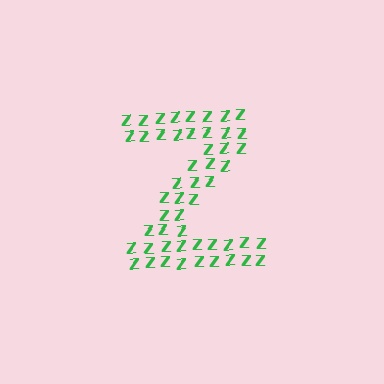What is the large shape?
The large shape is the letter Z.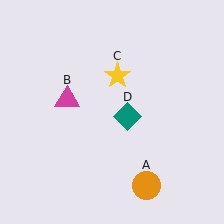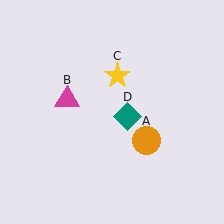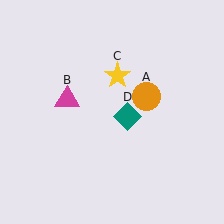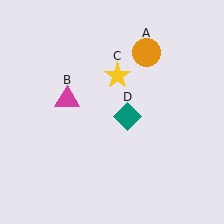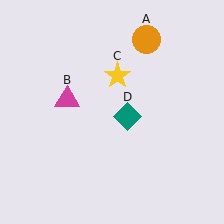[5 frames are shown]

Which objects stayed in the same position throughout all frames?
Magenta triangle (object B) and yellow star (object C) and teal diamond (object D) remained stationary.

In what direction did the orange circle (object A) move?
The orange circle (object A) moved up.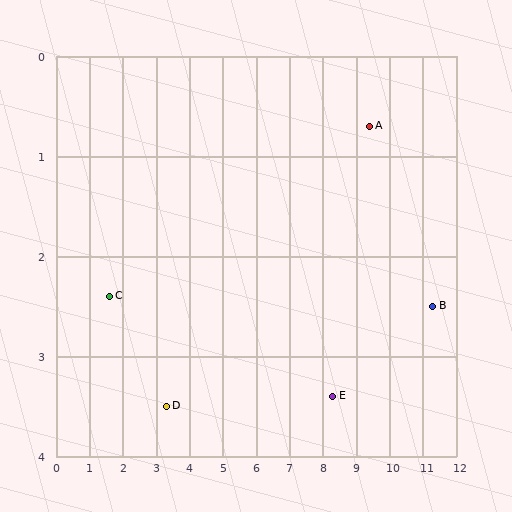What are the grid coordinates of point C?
Point C is at approximately (1.6, 2.4).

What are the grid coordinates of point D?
Point D is at approximately (3.3, 3.5).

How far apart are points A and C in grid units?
Points A and C are about 8.0 grid units apart.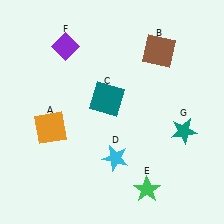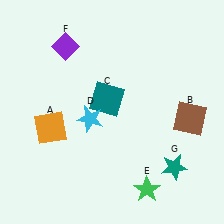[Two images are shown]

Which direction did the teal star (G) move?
The teal star (G) moved down.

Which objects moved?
The objects that moved are: the brown square (B), the cyan star (D), the teal star (G).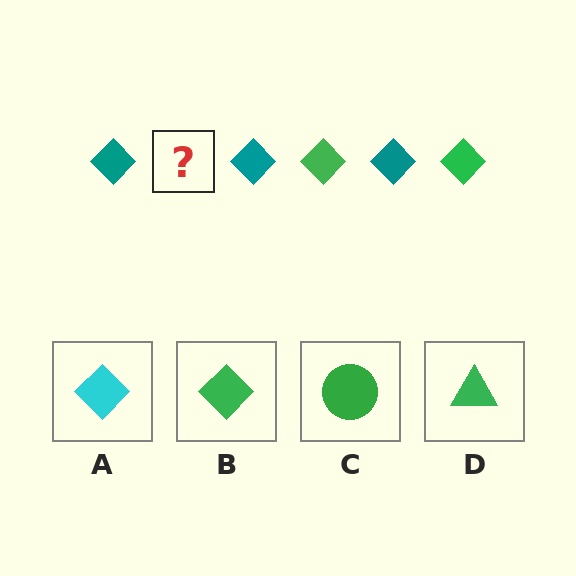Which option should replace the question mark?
Option B.